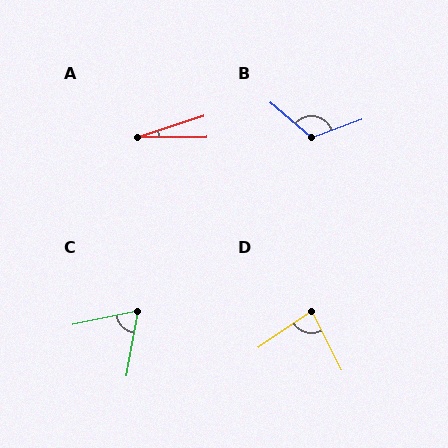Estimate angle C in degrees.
Approximately 68 degrees.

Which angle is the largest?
B, at approximately 119 degrees.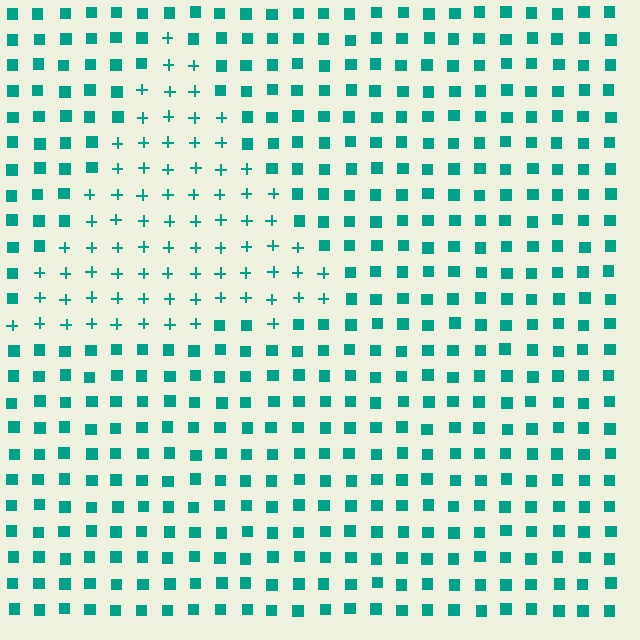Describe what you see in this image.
The image is filled with small teal elements arranged in a uniform grid. A triangle-shaped region contains plus signs, while the surrounding area contains squares. The boundary is defined purely by the change in element shape.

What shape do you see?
I see a triangle.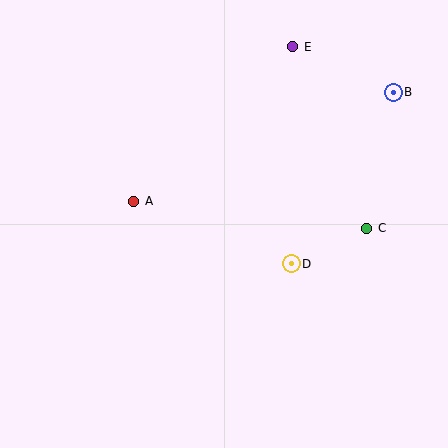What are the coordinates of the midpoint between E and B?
The midpoint between E and B is at (343, 69).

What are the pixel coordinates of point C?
Point C is at (367, 228).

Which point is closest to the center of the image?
Point D at (291, 264) is closest to the center.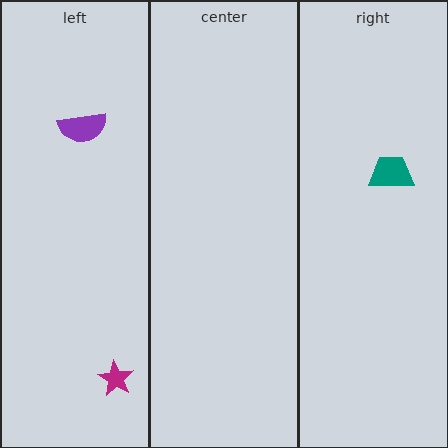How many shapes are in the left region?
2.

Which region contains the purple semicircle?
The left region.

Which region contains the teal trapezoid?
The right region.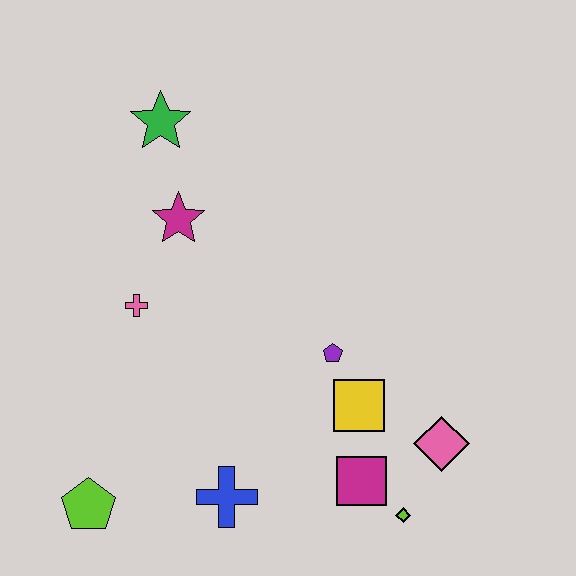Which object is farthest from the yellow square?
The green star is farthest from the yellow square.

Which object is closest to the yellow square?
The purple pentagon is closest to the yellow square.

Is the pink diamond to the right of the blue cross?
Yes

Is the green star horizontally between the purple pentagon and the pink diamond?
No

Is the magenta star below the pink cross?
No